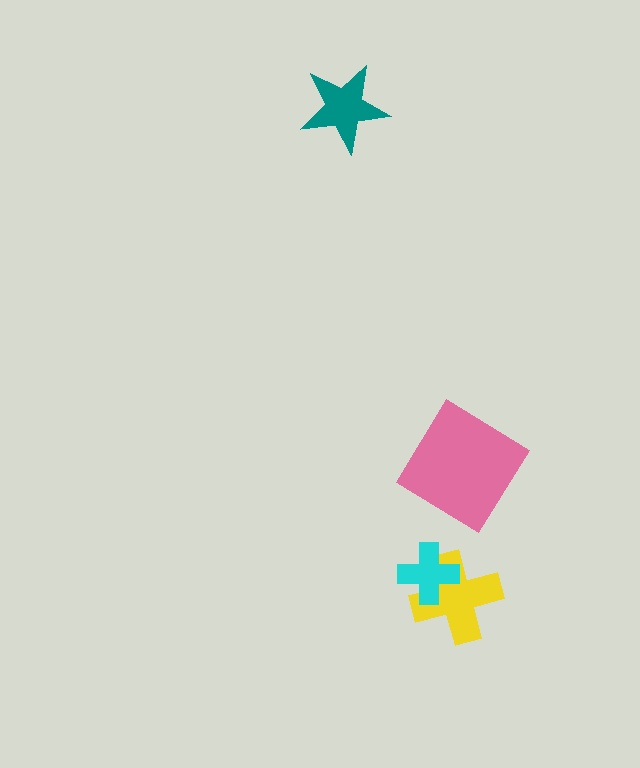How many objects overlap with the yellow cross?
1 object overlaps with the yellow cross.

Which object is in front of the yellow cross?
The cyan cross is in front of the yellow cross.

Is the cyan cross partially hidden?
No, no other shape covers it.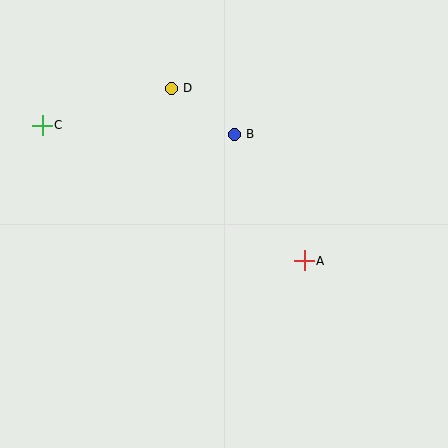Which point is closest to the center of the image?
Point A at (304, 261) is closest to the center.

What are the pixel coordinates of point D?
Point D is at (171, 88).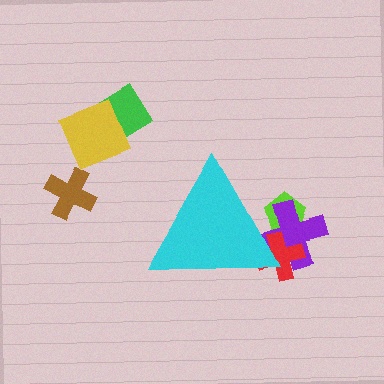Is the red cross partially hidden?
Yes, the red cross is partially hidden behind the cyan triangle.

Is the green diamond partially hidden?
No, the green diamond is fully visible.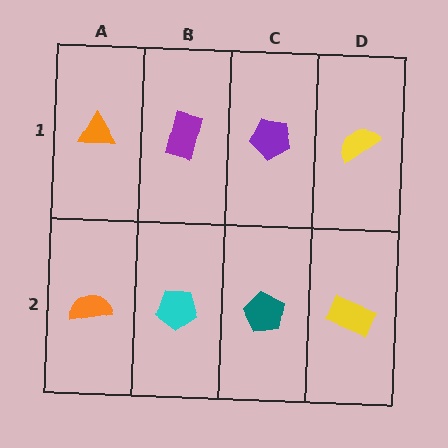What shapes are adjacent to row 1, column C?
A teal pentagon (row 2, column C), a purple rectangle (row 1, column B), a yellow semicircle (row 1, column D).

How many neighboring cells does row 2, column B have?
3.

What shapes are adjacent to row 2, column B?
A purple rectangle (row 1, column B), an orange semicircle (row 2, column A), a teal pentagon (row 2, column C).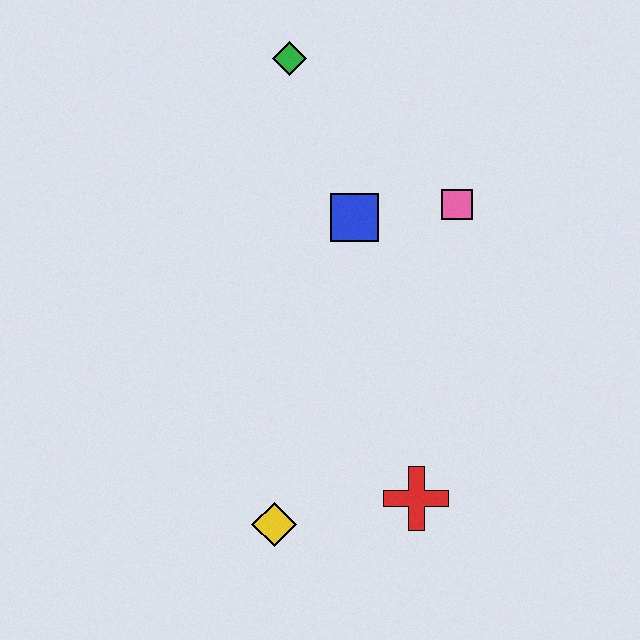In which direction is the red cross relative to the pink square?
The red cross is below the pink square.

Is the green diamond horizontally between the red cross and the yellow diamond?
Yes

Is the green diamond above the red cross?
Yes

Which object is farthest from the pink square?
The yellow diamond is farthest from the pink square.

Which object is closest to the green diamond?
The blue square is closest to the green diamond.